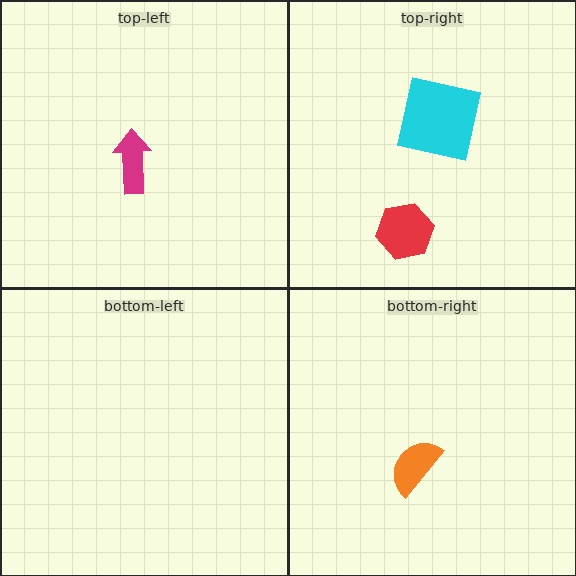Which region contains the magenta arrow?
The top-left region.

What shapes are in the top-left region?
The magenta arrow.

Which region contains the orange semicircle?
The bottom-right region.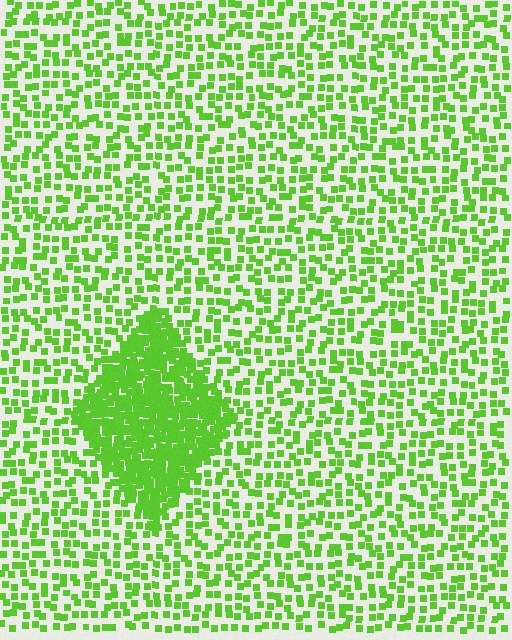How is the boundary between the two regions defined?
The boundary is defined by a change in element density (approximately 2.9x ratio). All elements are the same color, size, and shape.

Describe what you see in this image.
The image contains small lime elements arranged at two different densities. A diamond-shaped region is visible where the elements are more densely packed than the surrounding area.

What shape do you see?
I see a diamond.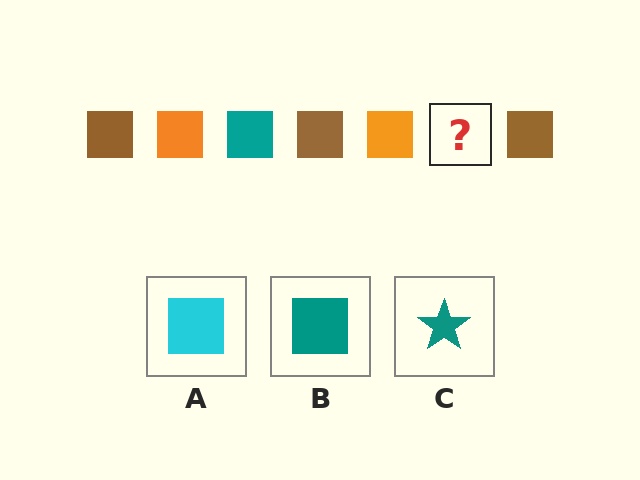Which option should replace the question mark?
Option B.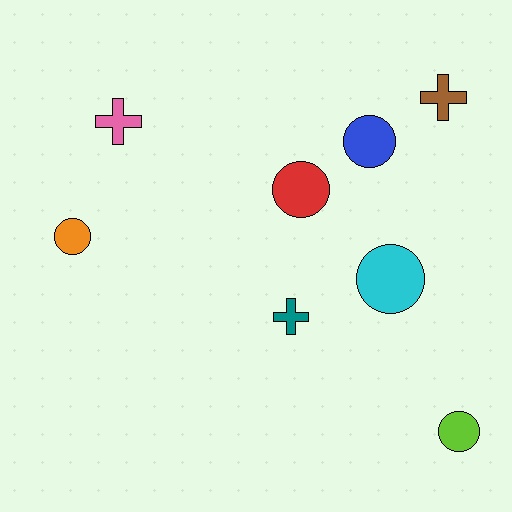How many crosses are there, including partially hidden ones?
There are 3 crosses.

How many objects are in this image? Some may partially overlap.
There are 8 objects.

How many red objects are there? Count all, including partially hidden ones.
There is 1 red object.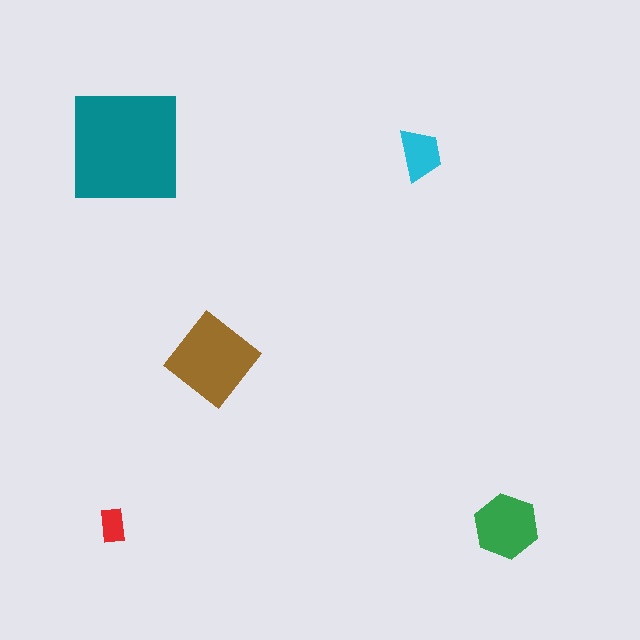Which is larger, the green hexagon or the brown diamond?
The brown diamond.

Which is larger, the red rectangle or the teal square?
The teal square.